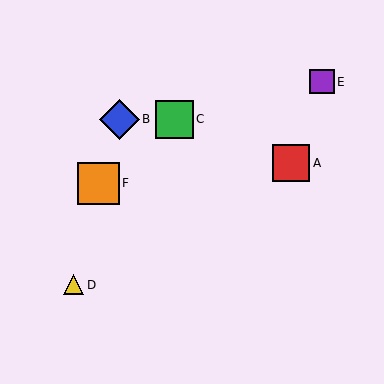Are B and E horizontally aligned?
No, B is at y≈119 and E is at y≈82.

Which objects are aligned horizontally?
Objects B, C are aligned horizontally.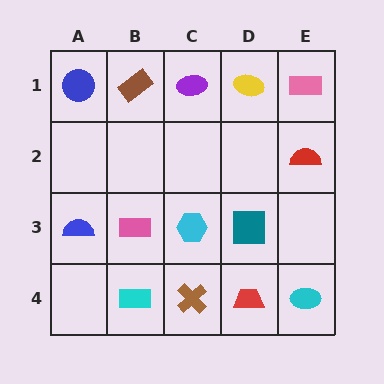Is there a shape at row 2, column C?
No, that cell is empty.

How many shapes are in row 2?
1 shape.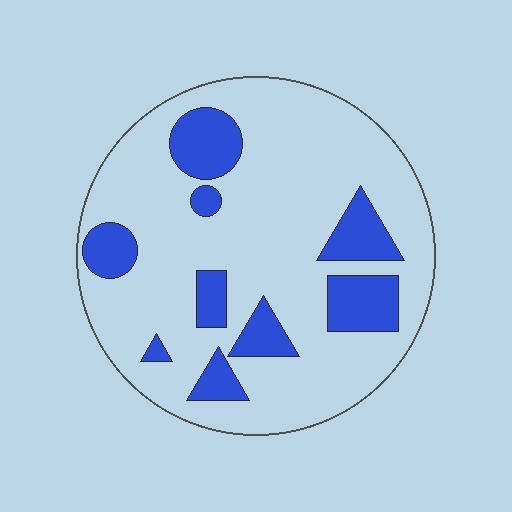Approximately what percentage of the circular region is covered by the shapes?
Approximately 20%.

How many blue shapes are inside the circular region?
9.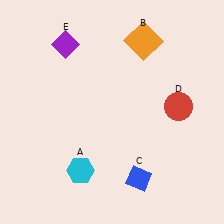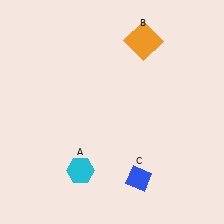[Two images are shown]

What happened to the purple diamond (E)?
The purple diamond (E) was removed in Image 2. It was in the top-left area of Image 1.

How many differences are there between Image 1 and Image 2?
There are 2 differences between the two images.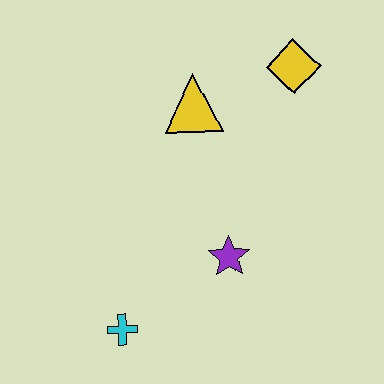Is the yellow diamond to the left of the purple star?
No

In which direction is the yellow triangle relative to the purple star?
The yellow triangle is above the purple star.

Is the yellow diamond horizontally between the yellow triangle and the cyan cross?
No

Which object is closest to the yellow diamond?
The yellow triangle is closest to the yellow diamond.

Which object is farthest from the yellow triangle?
The cyan cross is farthest from the yellow triangle.